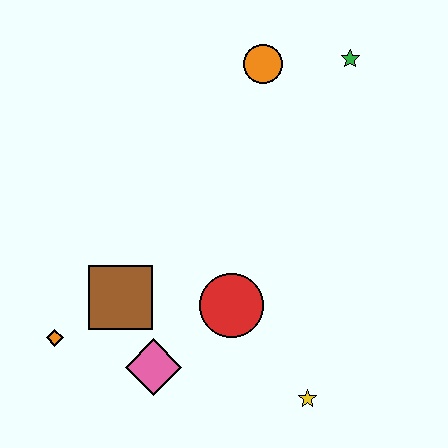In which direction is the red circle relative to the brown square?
The red circle is to the right of the brown square.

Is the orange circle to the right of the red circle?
Yes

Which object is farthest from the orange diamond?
The green star is farthest from the orange diamond.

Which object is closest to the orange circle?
The green star is closest to the orange circle.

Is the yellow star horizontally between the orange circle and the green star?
Yes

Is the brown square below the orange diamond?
No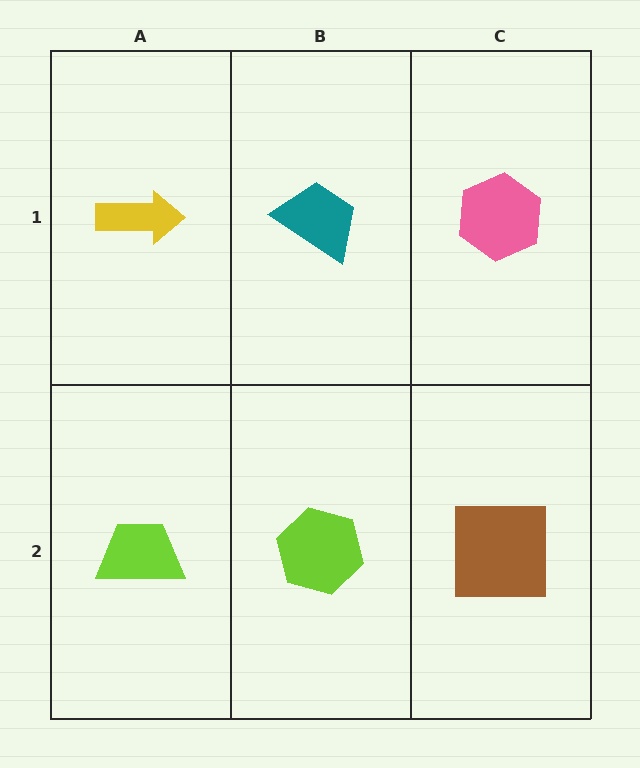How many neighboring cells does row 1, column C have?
2.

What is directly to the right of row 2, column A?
A lime hexagon.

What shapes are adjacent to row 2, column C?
A pink hexagon (row 1, column C), a lime hexagon (row 2, column B).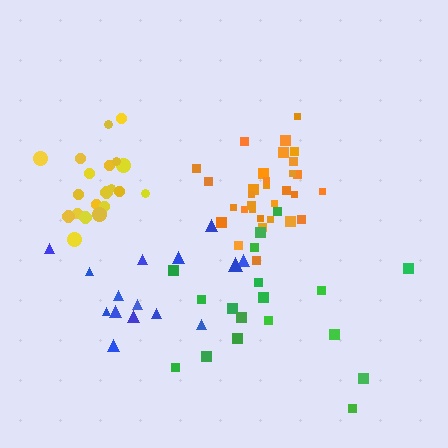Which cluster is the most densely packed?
Orange.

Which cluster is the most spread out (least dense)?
Green.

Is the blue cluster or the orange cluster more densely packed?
Orange.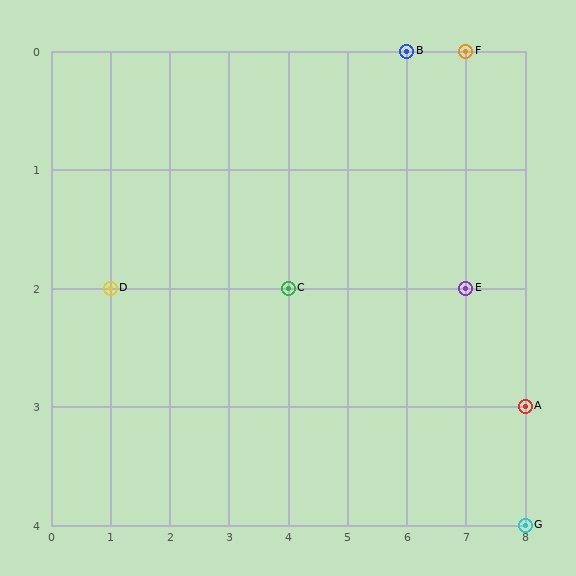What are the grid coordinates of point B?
Point B is at grid coordinates (6, 0).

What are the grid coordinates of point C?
Point C is at grid coordinates (4, 2).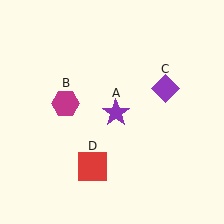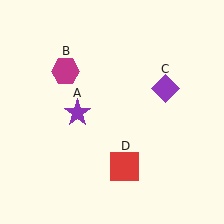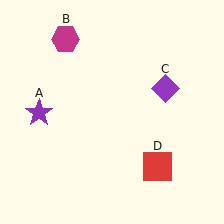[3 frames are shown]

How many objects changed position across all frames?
3 objects changed position: purple star (object A), magenta hexagon (object B), red square (object D).